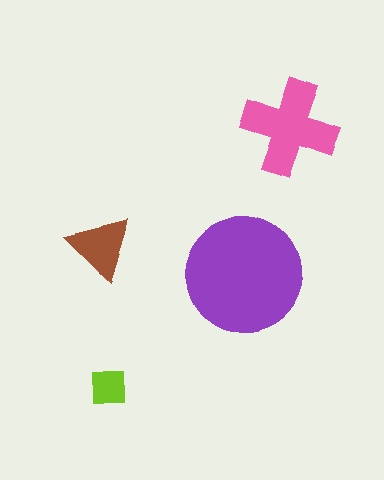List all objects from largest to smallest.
The purple circle, the pink cross, the brown triangle, the lime square.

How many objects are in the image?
There are 4 objects in the image.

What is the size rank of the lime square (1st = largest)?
4th.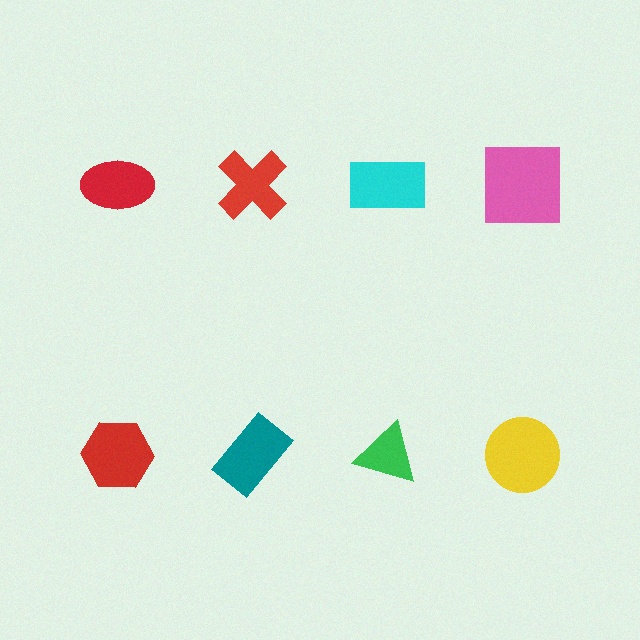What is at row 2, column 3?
A green triangle.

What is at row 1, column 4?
A pink square.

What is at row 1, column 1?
A red ellipse.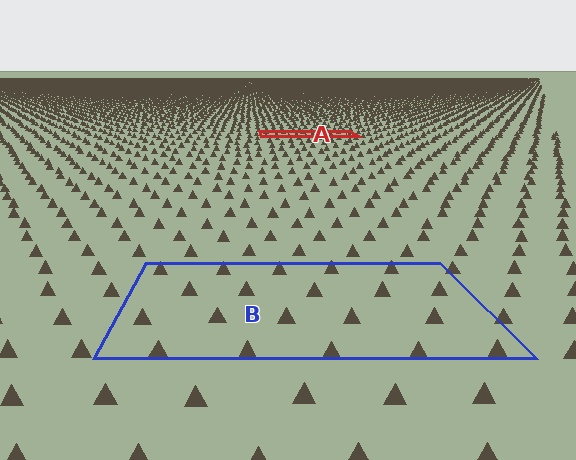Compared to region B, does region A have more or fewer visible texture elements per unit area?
Region A has more texture elements per unit area — they are packed more densely because it is farther away.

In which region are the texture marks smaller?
The texture marks are smaller in region A, because it is farther away.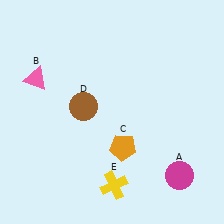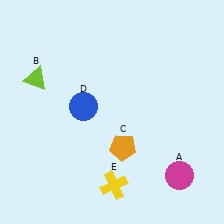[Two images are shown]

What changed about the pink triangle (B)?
In Image 1, B is pink. In Image 2, it changed to lime.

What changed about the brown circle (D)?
In Image 1, D is brown. In Image 2, it changed to blue.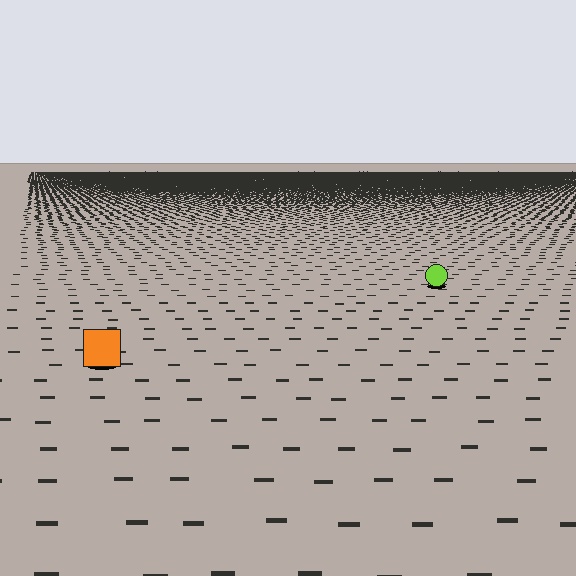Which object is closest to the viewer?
The orange square is closest. The texture marks near it are larger and more spread out.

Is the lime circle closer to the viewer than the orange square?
No. The orange square is closer — you can tell from the texture gradient: the ground texture is coarser near it.